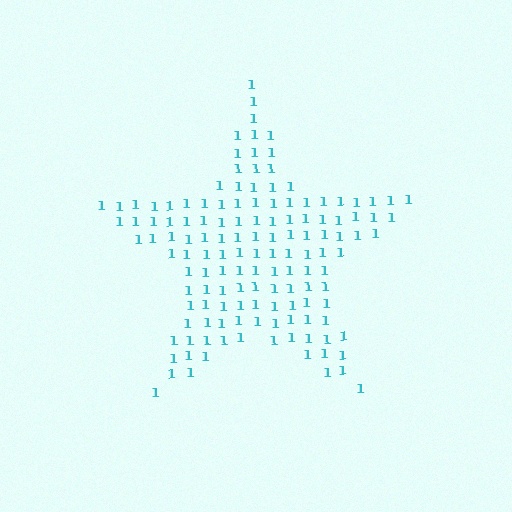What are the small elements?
The small elements are digit 1's.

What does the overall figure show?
The overall figure shows a star.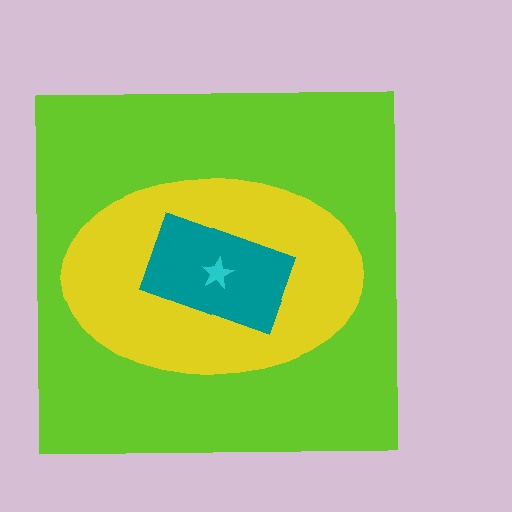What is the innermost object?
The cyan star.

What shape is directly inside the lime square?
The yellow ellipse.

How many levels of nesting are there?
4.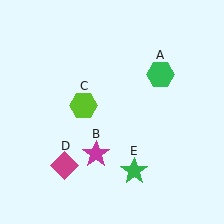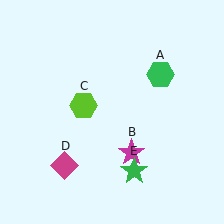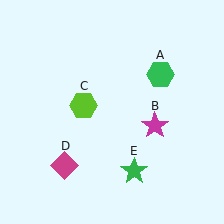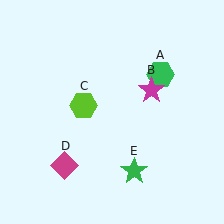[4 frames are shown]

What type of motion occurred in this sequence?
The magenta star (object B) rotated counterclockwise around the center of the scene.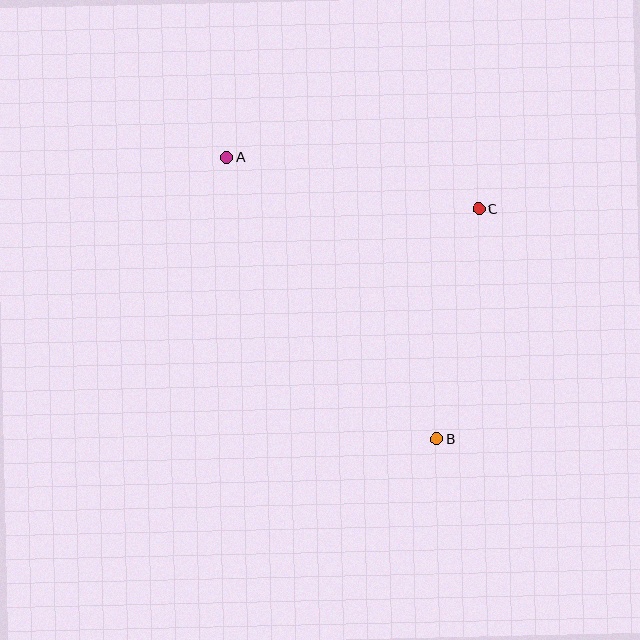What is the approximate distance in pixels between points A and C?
The distance between A and C is approximately 257 pixels.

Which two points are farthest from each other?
Points A and B are farthest from each other.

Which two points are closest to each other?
Points B and C are closest to each other.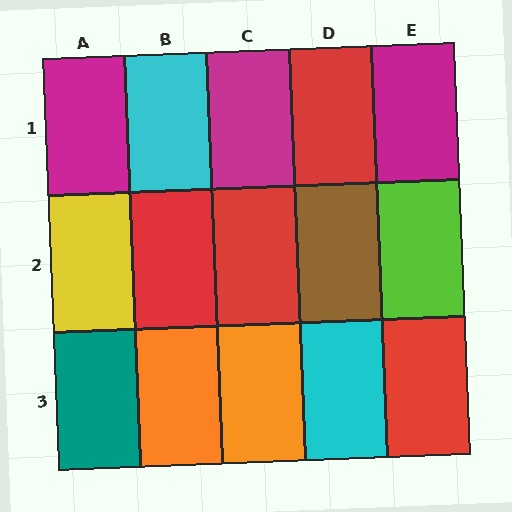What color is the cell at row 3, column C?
Orange.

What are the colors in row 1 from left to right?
Magenta, cyan, magenta, red, magenta.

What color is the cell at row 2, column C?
Red.